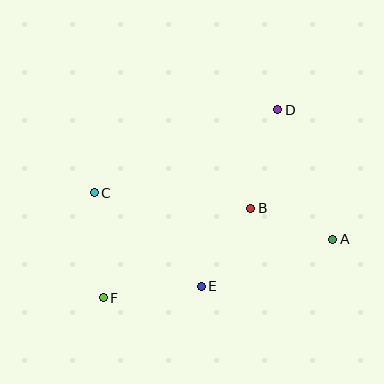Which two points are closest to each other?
Points A and B are closest to each other.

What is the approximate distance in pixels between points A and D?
The distance between A and D is approximately 141 pixels.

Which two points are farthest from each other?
Points D and F are farthest from each other.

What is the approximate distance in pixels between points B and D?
The distance between B and D is approximately 102 pixels.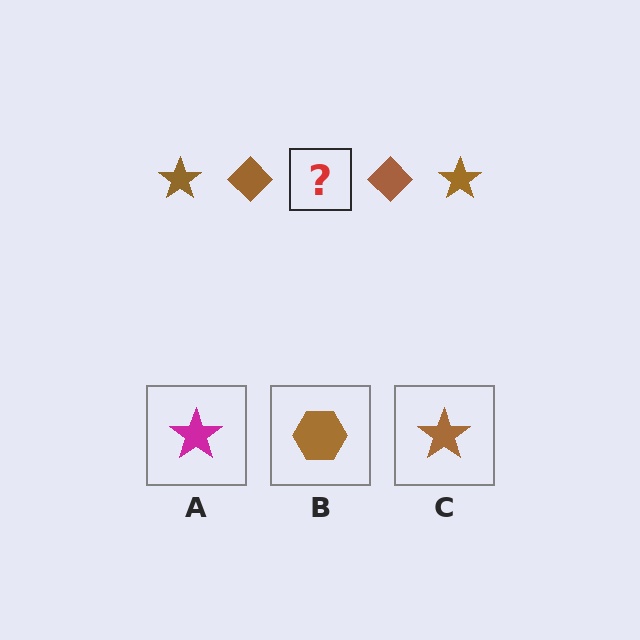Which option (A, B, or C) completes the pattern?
C.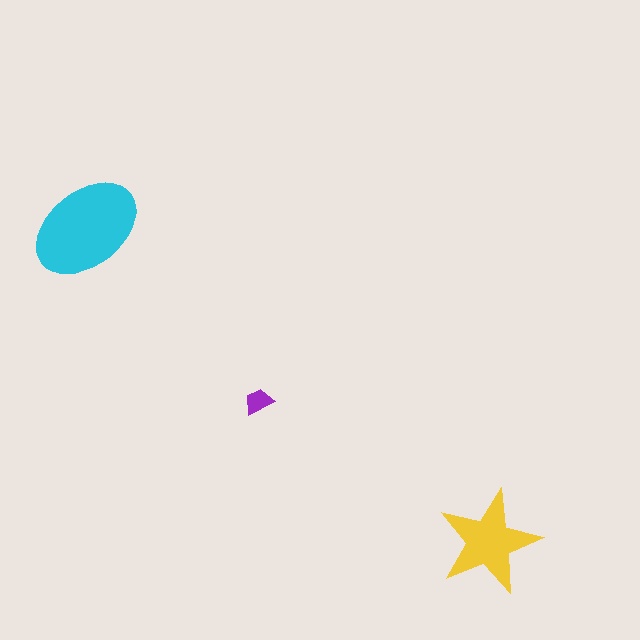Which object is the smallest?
The purple trapezoid.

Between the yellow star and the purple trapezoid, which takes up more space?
The yellow star.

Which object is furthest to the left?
The cyan ellipse is leftmost.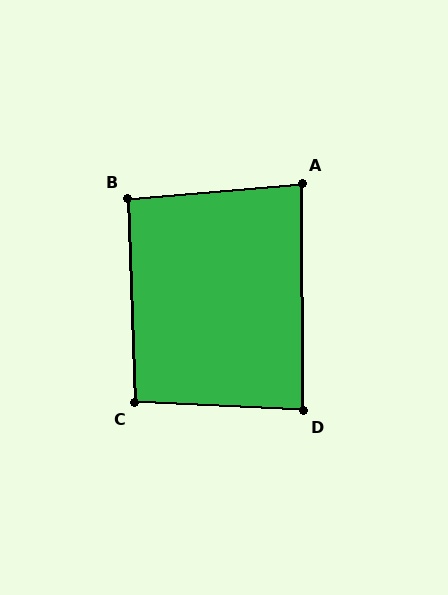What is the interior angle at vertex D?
Approximately 87 degrees (approximately right).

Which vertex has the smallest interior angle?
A, at approximately 86 degrees.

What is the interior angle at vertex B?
Approximately 93 degrees (approximately right).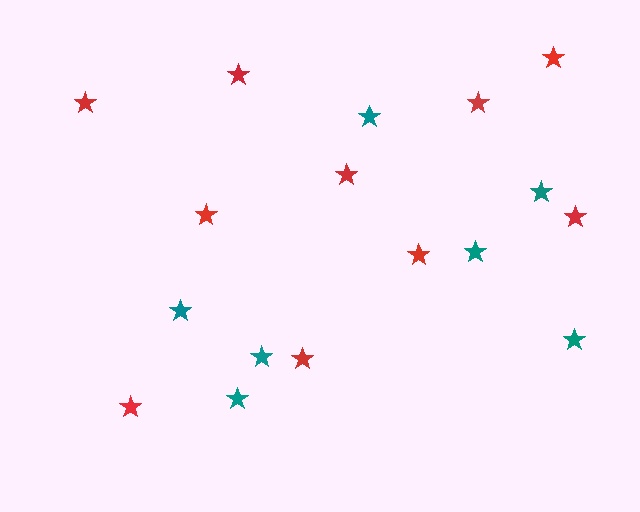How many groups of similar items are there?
There are 2 groups: one group of red stars (10) and one group of teal stars (7).